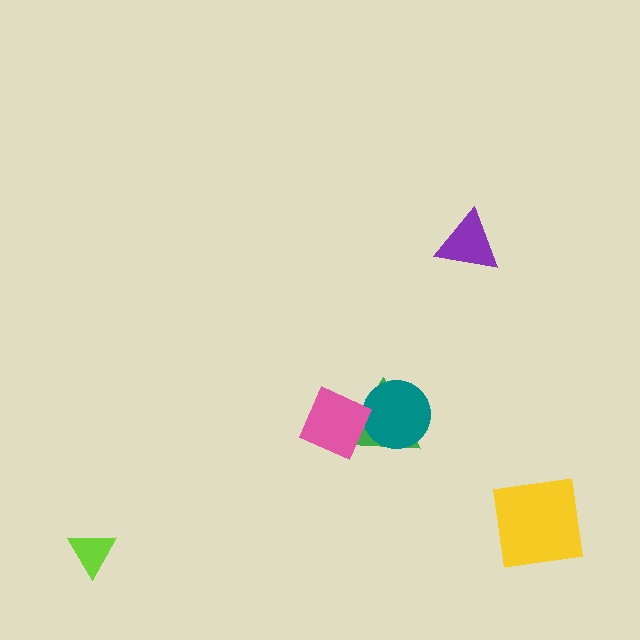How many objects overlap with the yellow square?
0 objects overlap with the yellow square.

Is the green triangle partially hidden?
Yes, it is partially covered by another shape.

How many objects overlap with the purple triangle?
0 objects overlap with the purple triangle.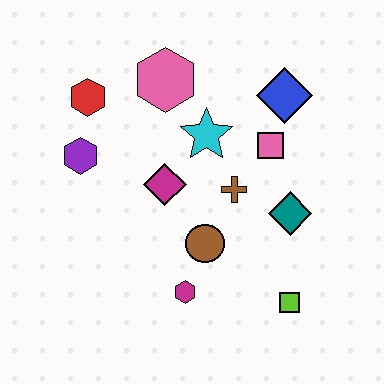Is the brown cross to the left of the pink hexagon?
No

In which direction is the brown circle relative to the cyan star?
The brown circle is below the cyan star.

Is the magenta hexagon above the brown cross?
No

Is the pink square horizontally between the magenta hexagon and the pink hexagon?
No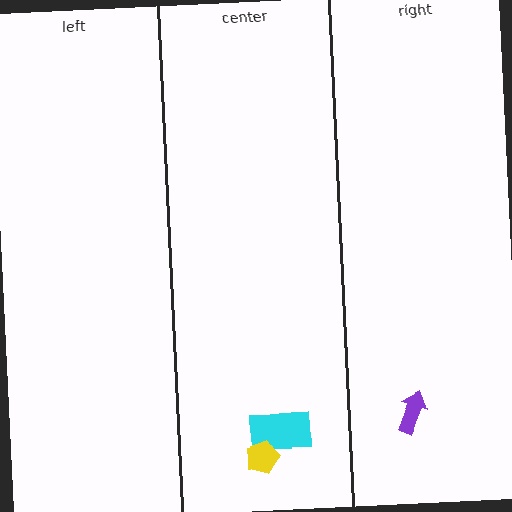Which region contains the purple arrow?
The right region.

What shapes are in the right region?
The purple arrow.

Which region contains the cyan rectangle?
The center region.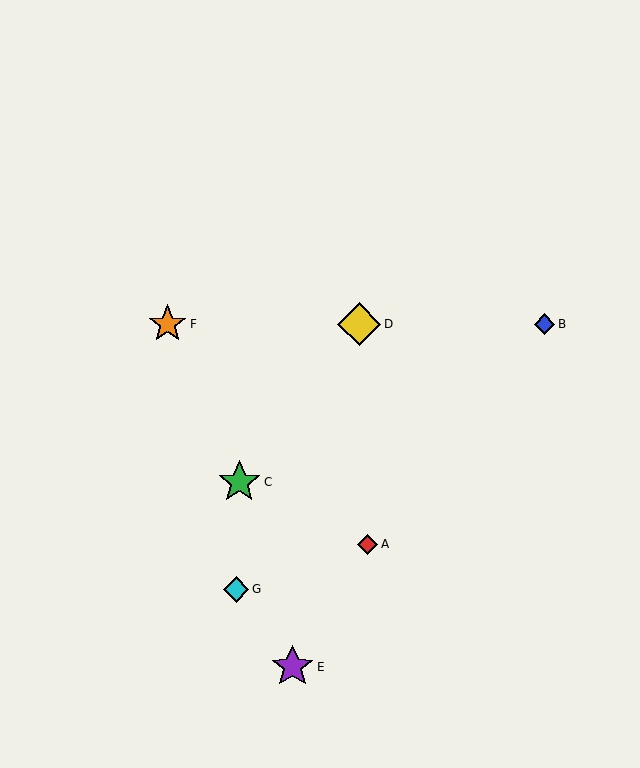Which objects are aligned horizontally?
Objects B, D, F are aligned horizontally.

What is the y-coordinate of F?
Object F is at y≈324.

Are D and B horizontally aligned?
Yes, both are at y≈324.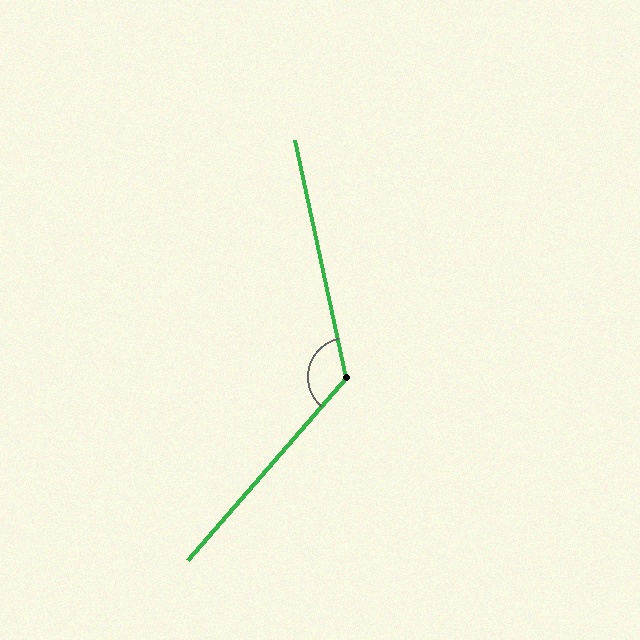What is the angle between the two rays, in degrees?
Approximately 127 degrees.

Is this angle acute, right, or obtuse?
It is obtuse.